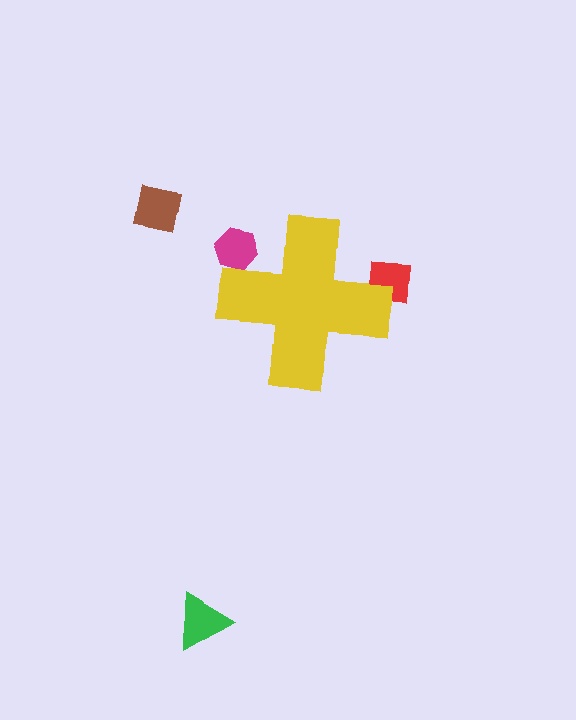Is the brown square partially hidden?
No, the brown square is fully visible.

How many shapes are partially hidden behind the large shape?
2 shapes are partially hidden.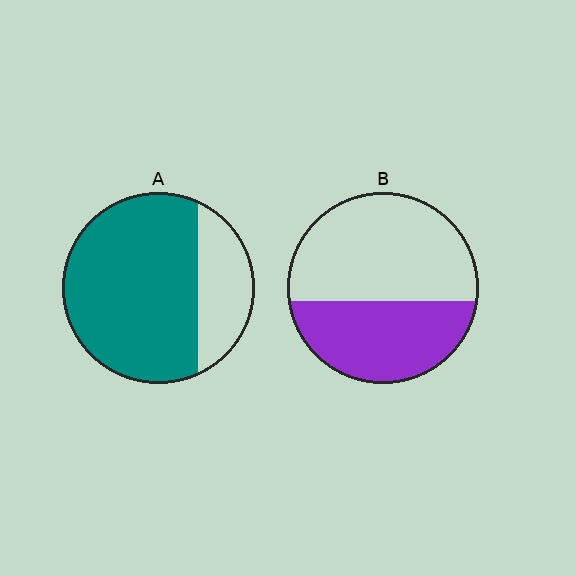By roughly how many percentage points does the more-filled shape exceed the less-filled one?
By roughly 35 percentage points (A over B).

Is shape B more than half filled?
No.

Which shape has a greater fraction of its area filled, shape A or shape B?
Shape A.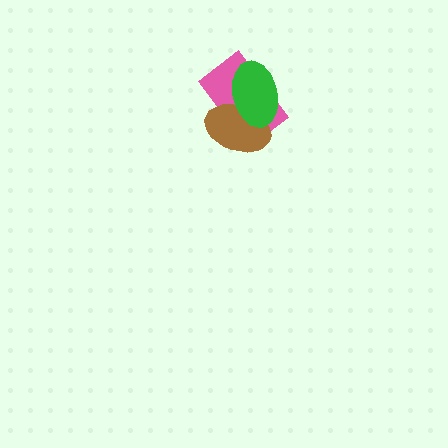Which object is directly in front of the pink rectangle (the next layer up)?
The brown ellipse is directly in front of the pink rectangle.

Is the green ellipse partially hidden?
No, no other shape covers it.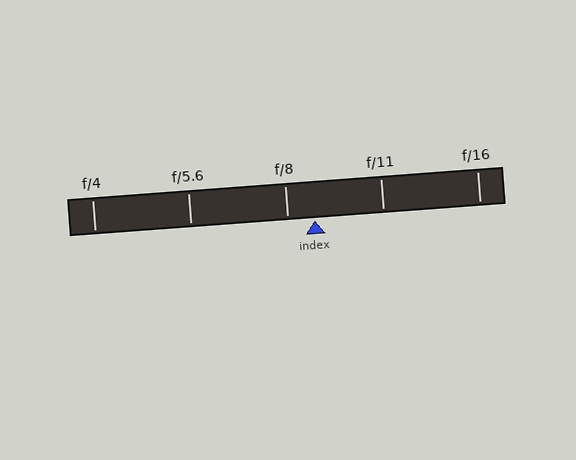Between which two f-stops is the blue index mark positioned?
The index mark is between f/8 and f/11.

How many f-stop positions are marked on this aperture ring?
There are 5 f-stop positions marked.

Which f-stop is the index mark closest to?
The index mark is closest to f/8.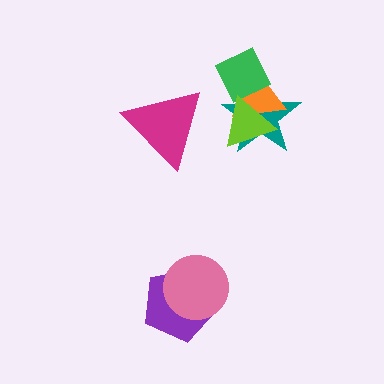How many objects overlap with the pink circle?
1 object overlaps with the pink circle.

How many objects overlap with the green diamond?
3 objects overlap with the green diamond.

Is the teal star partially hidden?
Yes, it is partially covered by another shape.